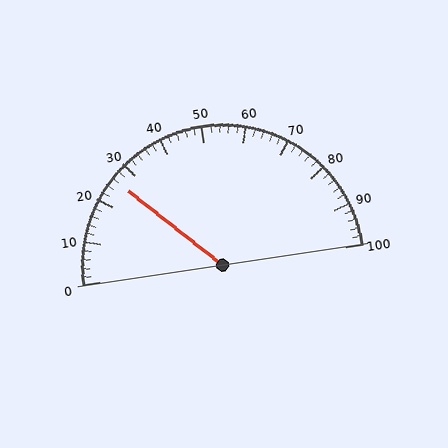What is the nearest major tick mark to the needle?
The nearest major tick mark is 30.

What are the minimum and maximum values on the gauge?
The gauge ranges from 0 to 100.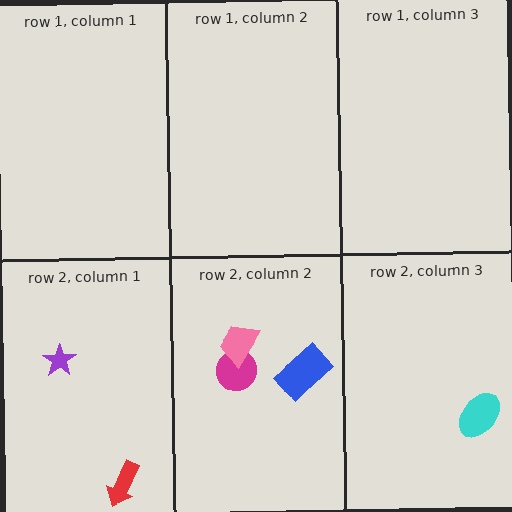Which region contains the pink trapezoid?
The row 2, column 2 region.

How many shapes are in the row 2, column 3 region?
1.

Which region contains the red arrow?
The row 2, column 1 region.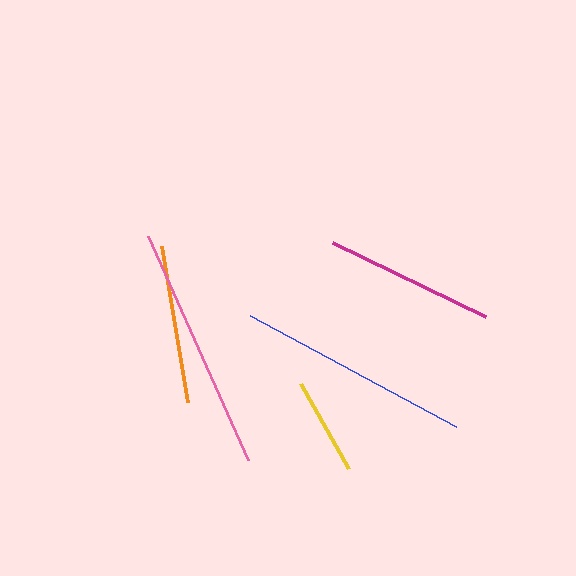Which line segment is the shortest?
The yellow line is the shortest at approximately 97 pixels.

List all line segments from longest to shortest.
From longest to shortest: pink, blue, magenta, orange, yellow.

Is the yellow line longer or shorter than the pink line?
The pink line is longer than the yellow line.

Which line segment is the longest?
The pink line is the longest at approximately 246 pixels.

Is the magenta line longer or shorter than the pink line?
The pink line is longer than the magenta line.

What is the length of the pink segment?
The pink segment is approximately 246 pixels long.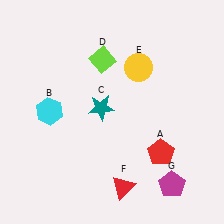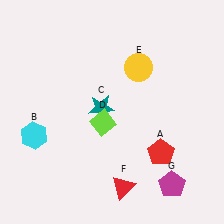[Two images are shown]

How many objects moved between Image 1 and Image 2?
2 objects moved between the two images.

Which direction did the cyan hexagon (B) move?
The cyan hexagon (B) moved down.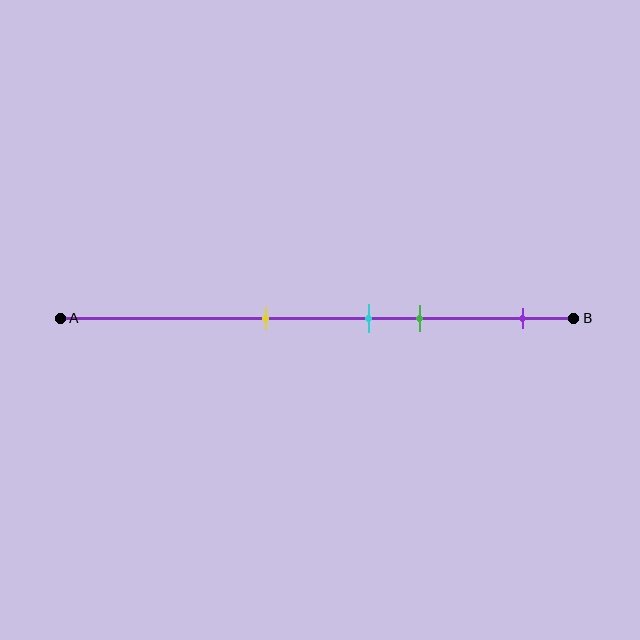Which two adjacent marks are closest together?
The cyan and green marks are the closest adjacent pair.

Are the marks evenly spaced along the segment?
No, the marks are not evenly spaced.